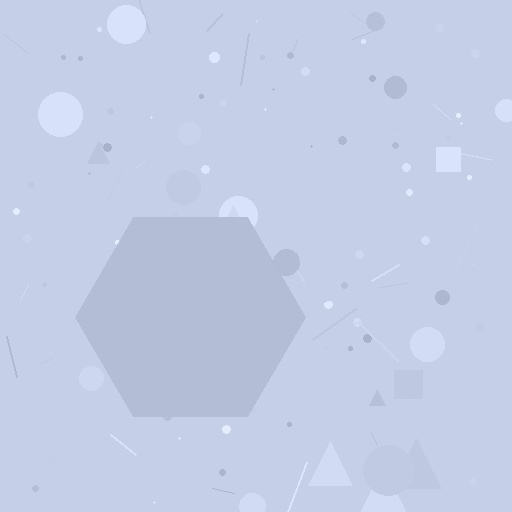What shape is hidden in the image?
A hexagon is hidden in the image.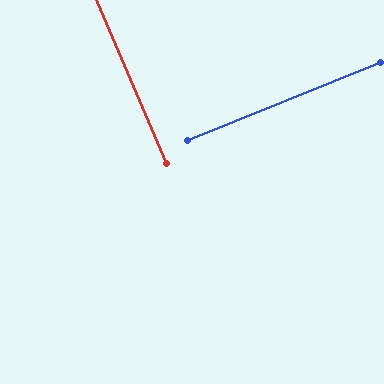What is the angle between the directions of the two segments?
Approximately 89 degrees.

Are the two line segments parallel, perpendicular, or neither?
Perpendicular — they meet at approximately 89°.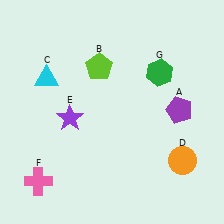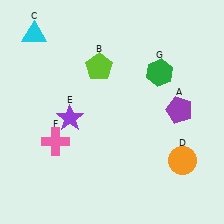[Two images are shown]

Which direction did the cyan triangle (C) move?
The cyan triangle (C) moved up.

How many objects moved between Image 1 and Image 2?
2 objects moved between the two images.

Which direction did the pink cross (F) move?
The pink cross (F) moved up.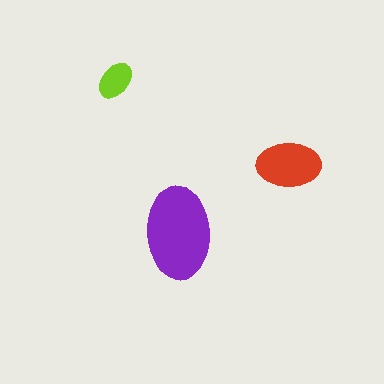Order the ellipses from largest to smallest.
the purple one, the red one, the lime one.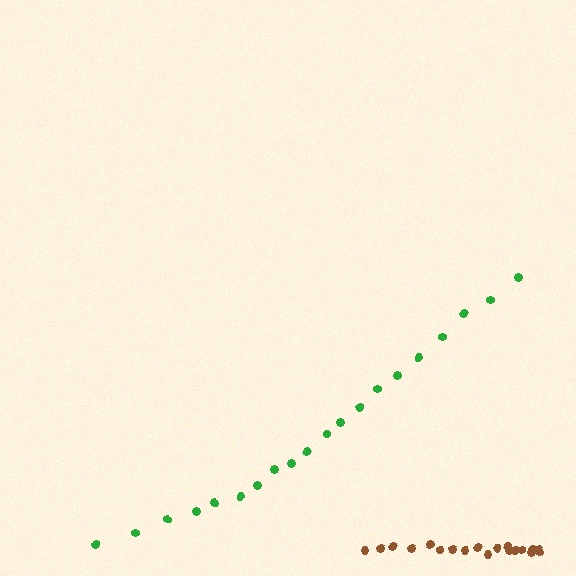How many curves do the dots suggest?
There are 2 distinct paths.